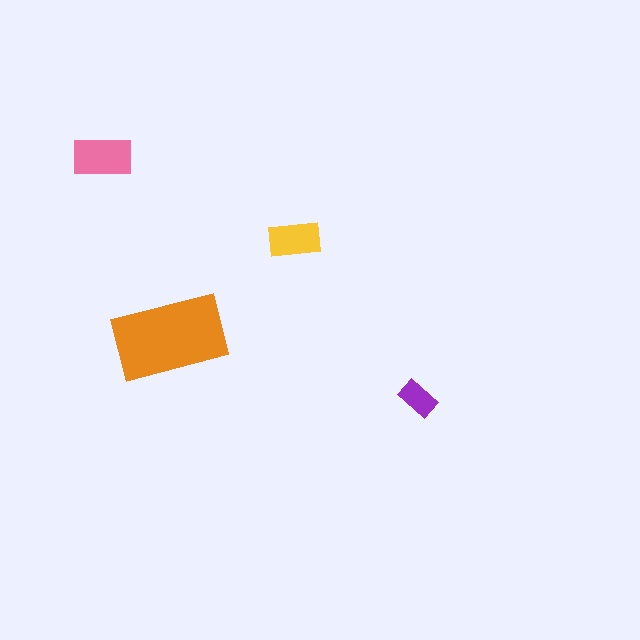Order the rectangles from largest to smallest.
the orange one, the pink one, the yellow one, the purple one.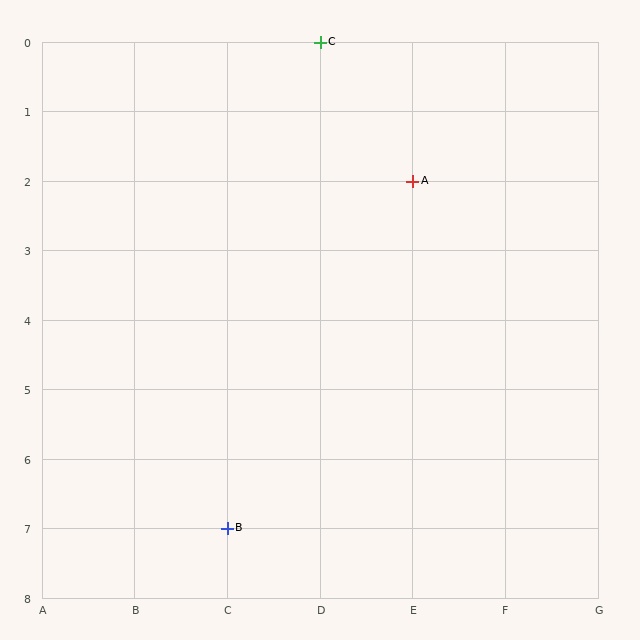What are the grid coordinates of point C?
Point C is at grid coordinates (D, 0).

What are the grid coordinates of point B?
Point B is at grid coordinates (C, 7).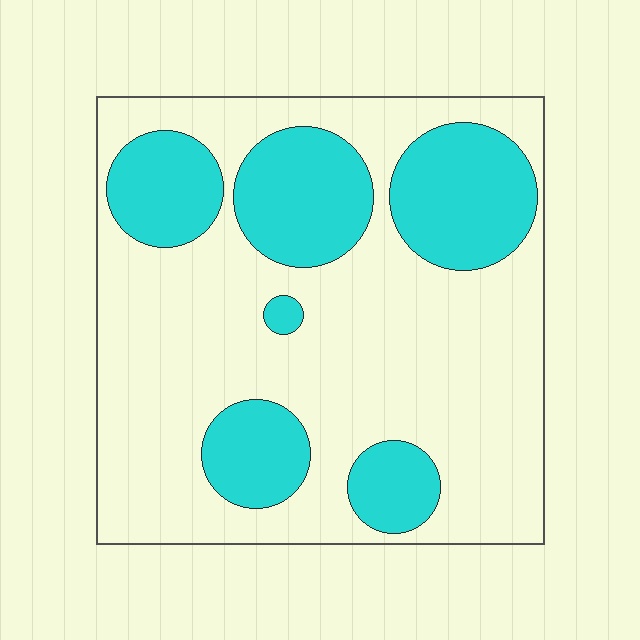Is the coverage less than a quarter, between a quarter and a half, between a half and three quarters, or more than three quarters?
Between a quarter and a half.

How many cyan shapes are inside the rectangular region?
6.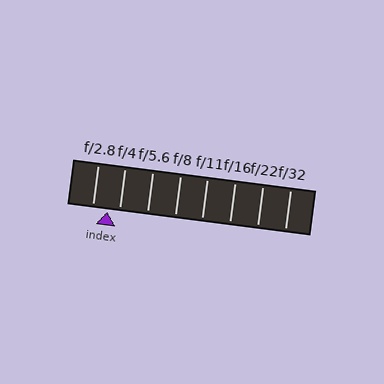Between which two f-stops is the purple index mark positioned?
The index mark is between f/2.8 and f/4.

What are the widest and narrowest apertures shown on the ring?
The widest aperture shown is f/2.8 and the narrowest is f/32.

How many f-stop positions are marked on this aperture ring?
There are 8 f-stop positions marked.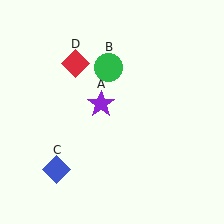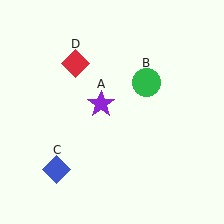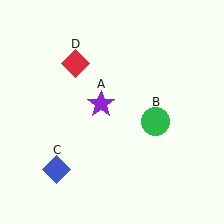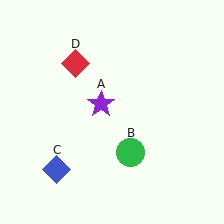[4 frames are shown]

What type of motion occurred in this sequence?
The green circle (object B) rotated clockwise around the center of the scene.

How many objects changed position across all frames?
1 object changed position: green circle (object B).